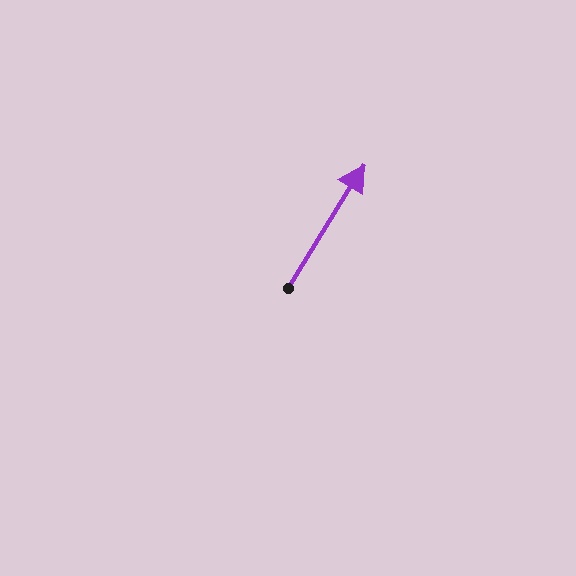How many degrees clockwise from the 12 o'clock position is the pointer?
Approximately 32 degrees.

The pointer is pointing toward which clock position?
Roughly 1 o'clock.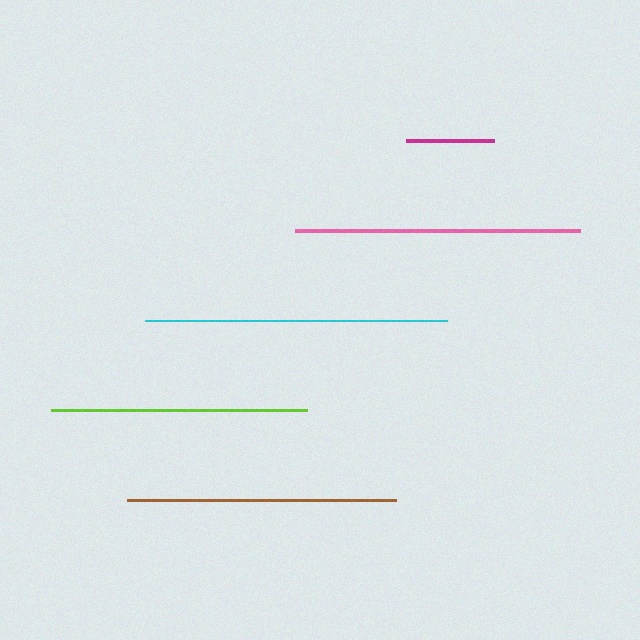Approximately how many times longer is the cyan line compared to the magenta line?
The cyan line is approximately 3.5 times the length of the magenta line.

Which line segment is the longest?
The cyan line is the longest at approximately 302 pixels.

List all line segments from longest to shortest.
From longest to shortest: cyan, pink, brown, lime, magenta.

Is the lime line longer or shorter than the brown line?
The brown line is longer than the lime line.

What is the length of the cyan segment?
The cyan segment is approximately 302 pixels long.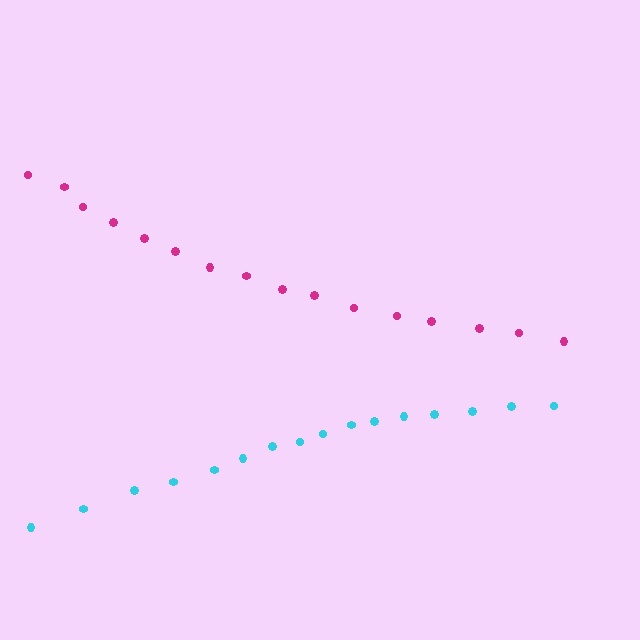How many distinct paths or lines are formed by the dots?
There are 2 distinct paths.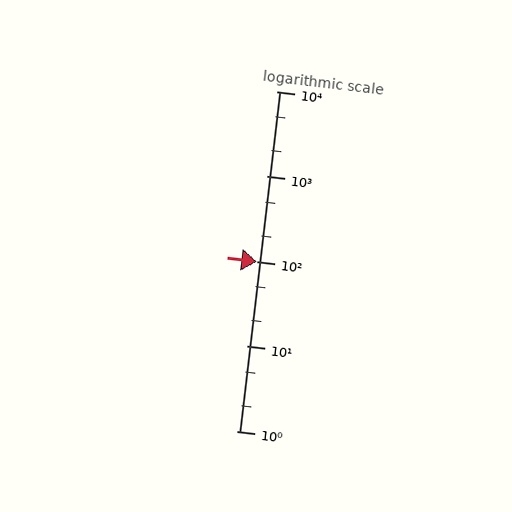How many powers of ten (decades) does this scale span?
The scale spans 4 decades, from 1 to 10000.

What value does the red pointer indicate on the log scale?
The pointer indicates approximately 100.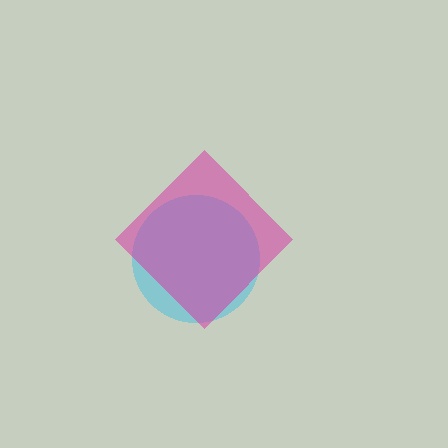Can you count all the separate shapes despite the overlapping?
Yes, there are 2 separate shapes.